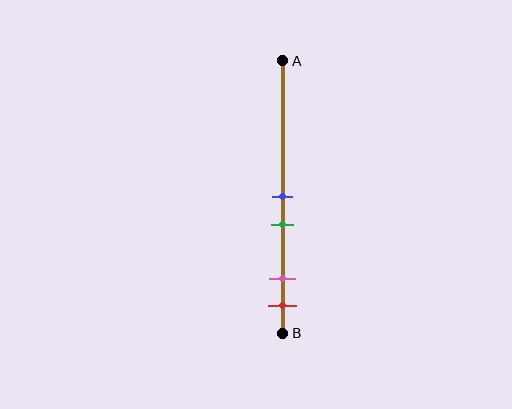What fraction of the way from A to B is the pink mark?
The pink mark is approximately 80% (0.8) of the way from A to B.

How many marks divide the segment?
There are 4 marks dividing the segment.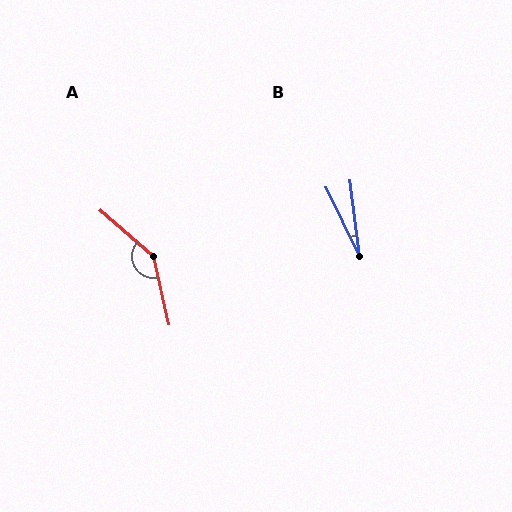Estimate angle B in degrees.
Approximately 19 degrees.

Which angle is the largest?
A, at approximately 144 degrees.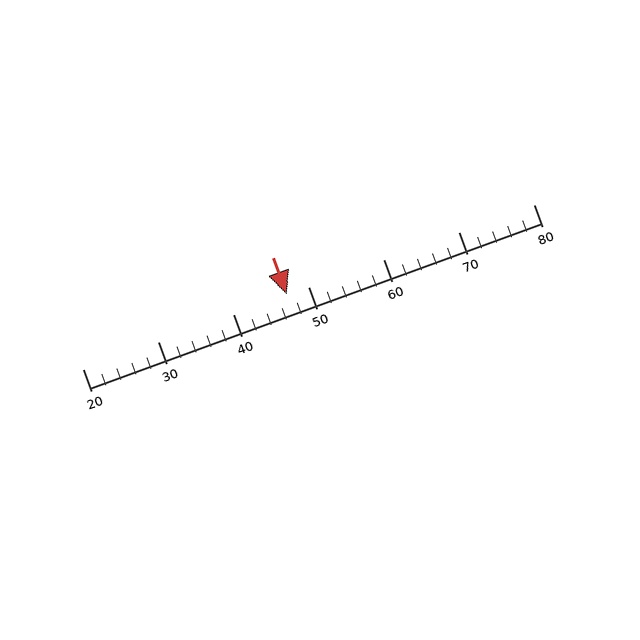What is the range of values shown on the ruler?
The ruler shows values from 20 to 80.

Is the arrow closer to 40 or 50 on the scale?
The arrow is closer to 50.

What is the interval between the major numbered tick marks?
The major tick marks are spaced 10 units apart.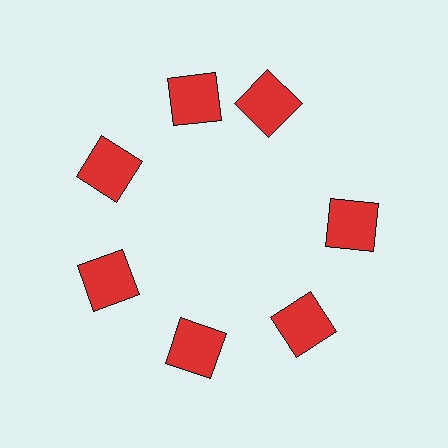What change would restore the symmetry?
The symmetry would be restored by rotating it back into even spacing with its neighbors so that all 7 squares sit at equal angles and equal distance from the center.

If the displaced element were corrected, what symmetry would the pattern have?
It would have 7-fold rotational symmetry — the pattern would map onto itself every 51 degrees.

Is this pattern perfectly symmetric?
No. The 7 red squares are arranged in a ring, but one element near the 1 o'clock position is rotated out of alignment along the ring, breaking the 7-fold rotational symmetry.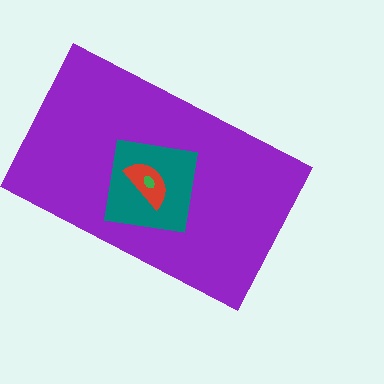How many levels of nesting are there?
4.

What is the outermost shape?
The purple rectangle.